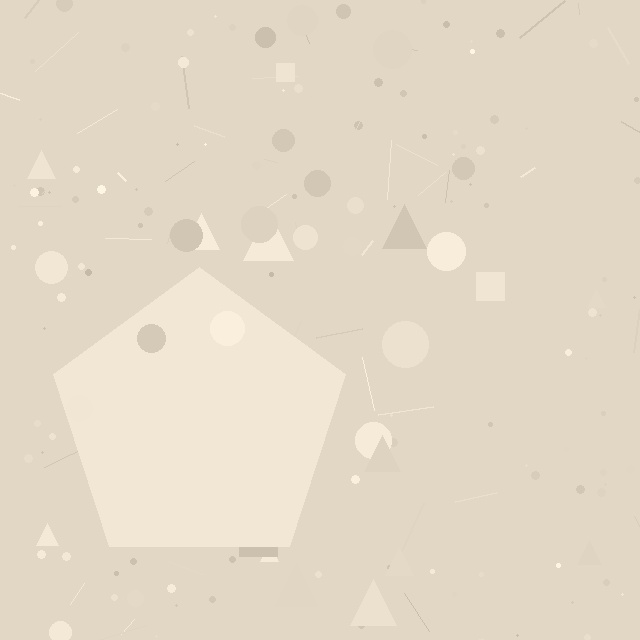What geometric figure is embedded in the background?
A pentagon is embedded in the background.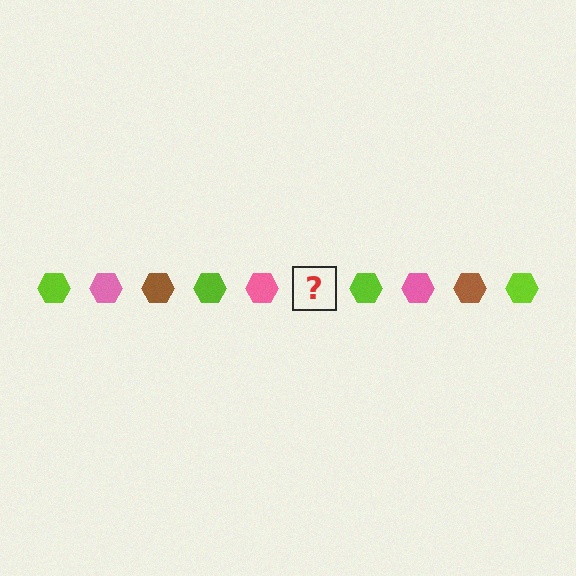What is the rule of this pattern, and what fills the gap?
The rule is that the pattern cycles through lime, pink, brown hexagons. The gap should be filled with a brown hexagon.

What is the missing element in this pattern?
The missing element is a brown hexagon.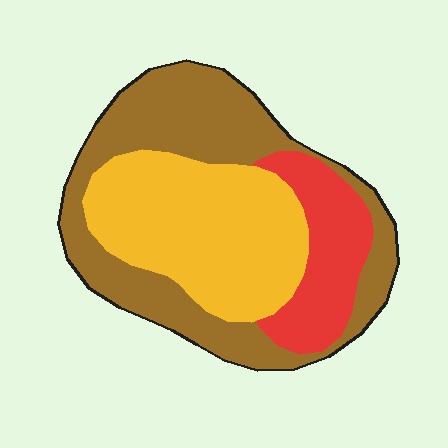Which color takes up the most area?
Brown, at roughly 45%.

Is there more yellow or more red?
Yellow.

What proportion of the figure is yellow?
Yellow takes up about three eighths (3/8) of the figure.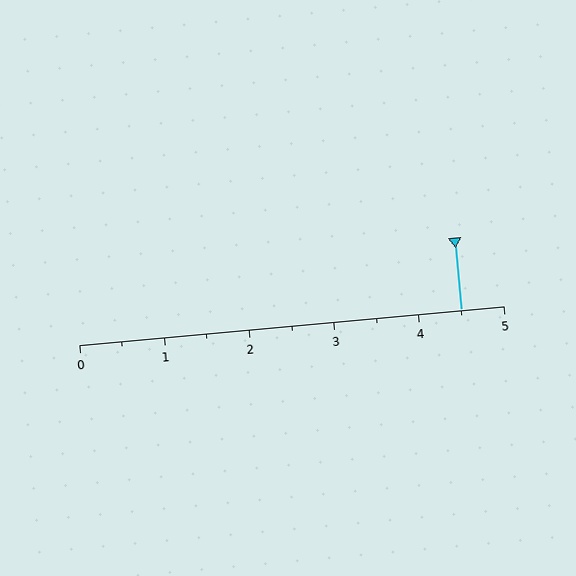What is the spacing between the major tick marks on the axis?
The major ticks are spaced 1 apart.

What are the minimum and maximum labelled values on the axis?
The axis runs from 0 to 5.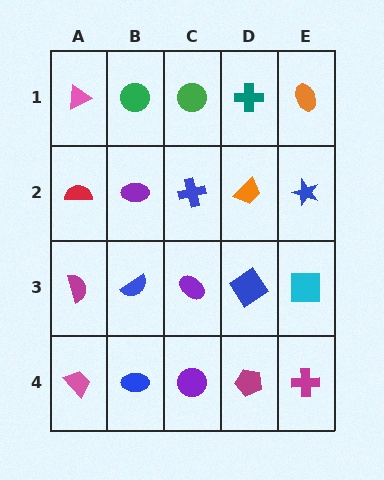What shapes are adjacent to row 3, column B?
A purple ellipse (row 2, column B), a blue ellipse (row 4, column B), a magenta semicircle (row 3, column A), a purple ellipse (row 3, column C).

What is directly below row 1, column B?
A purple ellipse.